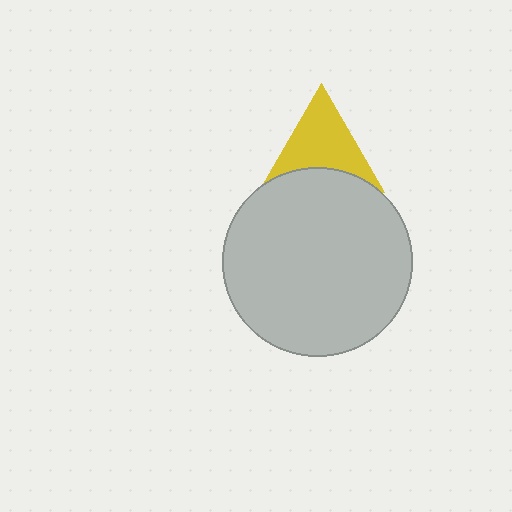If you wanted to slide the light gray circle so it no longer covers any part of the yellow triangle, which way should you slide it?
Slide it down — that is the most direct way to separate the two shapes.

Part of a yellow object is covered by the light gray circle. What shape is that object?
It is a triangle.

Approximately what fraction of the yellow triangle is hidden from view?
Roughly 33% of the yellow triangle is hidden behind the light gray circle.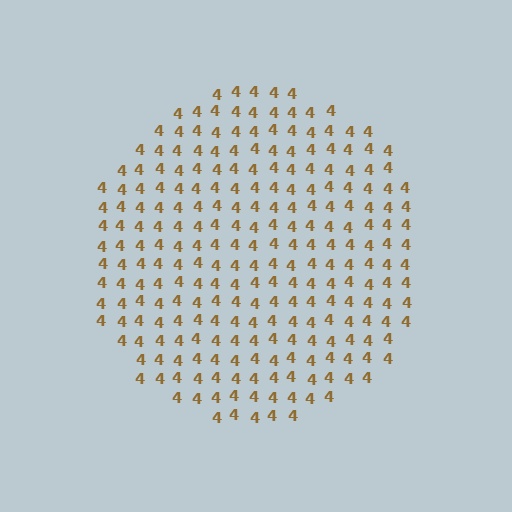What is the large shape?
The large shape is a circle.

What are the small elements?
The small elements are digit 4's.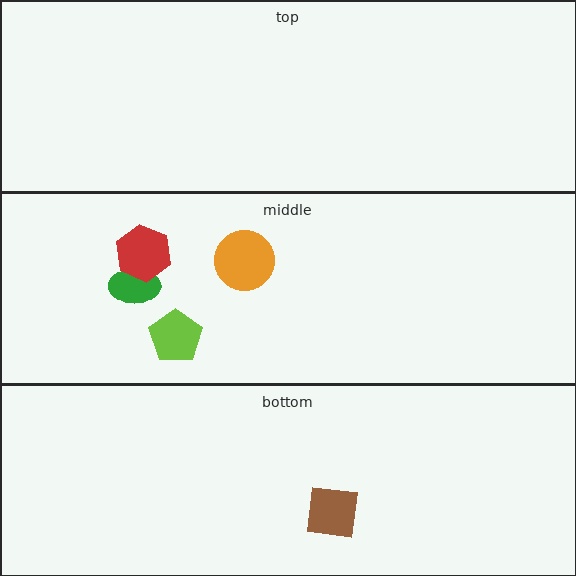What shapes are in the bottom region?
The brown square.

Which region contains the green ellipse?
The middle region.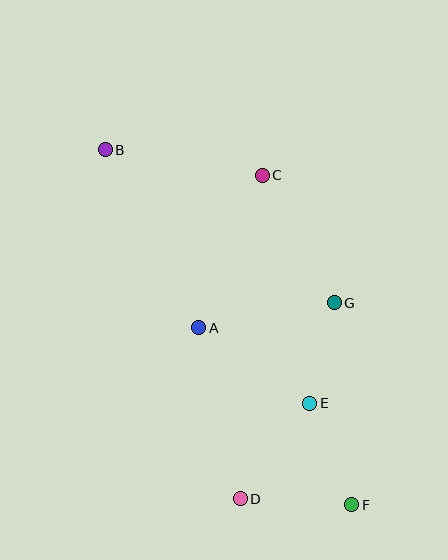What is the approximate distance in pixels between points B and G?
The distance between B and G is approximately 275 pixels.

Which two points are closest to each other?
Points E and G are closest to each other.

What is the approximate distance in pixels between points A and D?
The distance between A and D is approximately 176 pixels.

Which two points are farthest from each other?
Points B and F are farthest from each other.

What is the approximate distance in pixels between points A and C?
The distance between A and C is approximately 165 pixels.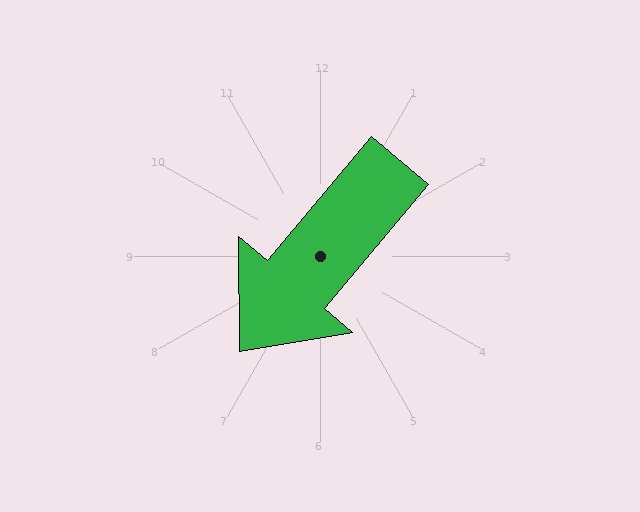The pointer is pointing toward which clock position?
Roughly 7 o'clock.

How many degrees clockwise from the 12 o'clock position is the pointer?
Approximately 220 degrees.